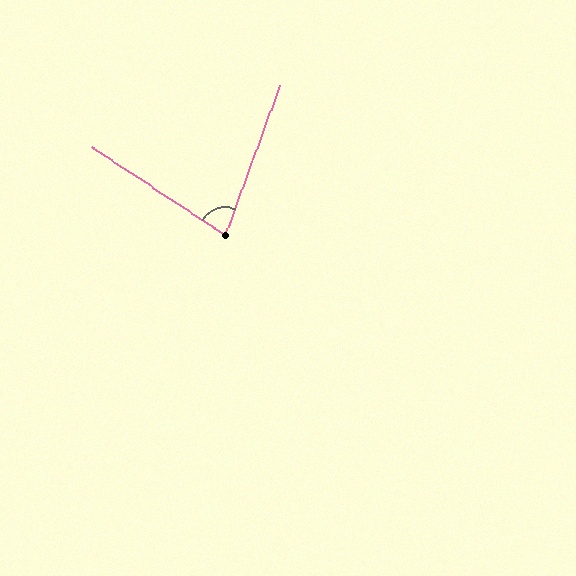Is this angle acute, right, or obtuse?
It is acute.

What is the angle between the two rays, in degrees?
Approximately 77 degrees.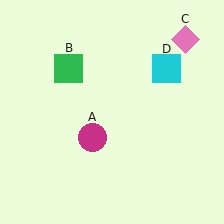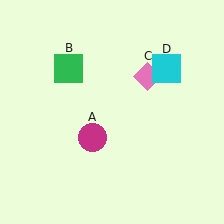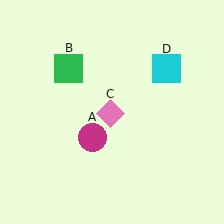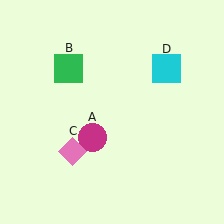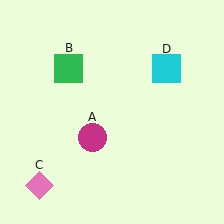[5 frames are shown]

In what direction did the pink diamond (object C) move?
The pink diamond (object C) moved down and to the left.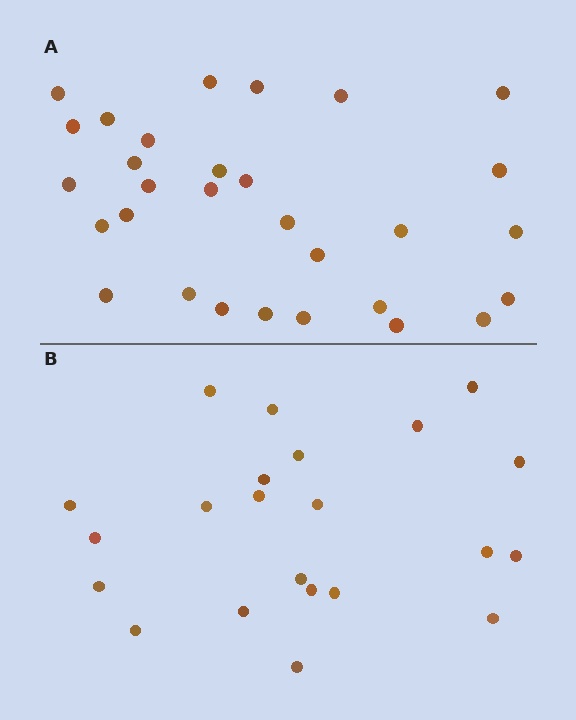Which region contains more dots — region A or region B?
Region A (the top region) has more dots.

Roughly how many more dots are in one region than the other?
Region A has roughly 8 or so more dots than region B.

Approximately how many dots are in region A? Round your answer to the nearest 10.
About 30 dots.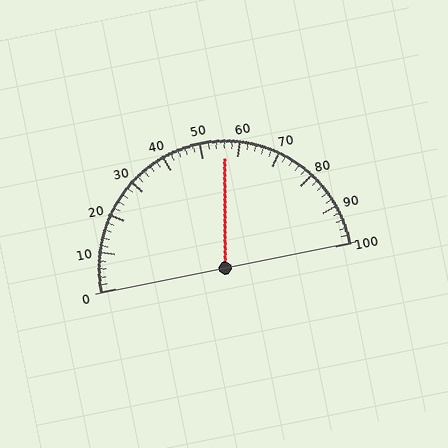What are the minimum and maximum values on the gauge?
The gauge ranges from 0 to 100.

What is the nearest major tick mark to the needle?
The nearest major tick mark is 60.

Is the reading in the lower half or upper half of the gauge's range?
The reading is in the upper half of the range (0 to 100).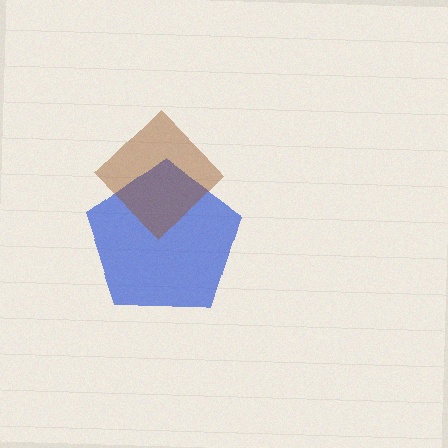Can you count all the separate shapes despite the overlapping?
Yes, there are 2 separate shapes.